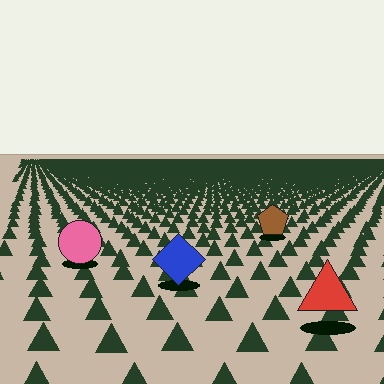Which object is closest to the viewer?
The red triangle is closest. The texture marks near it are larger and more spread out.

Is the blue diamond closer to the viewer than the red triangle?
No. The red triangle is closer — you can tell from the texture gradient: the ground texture is coarser near it.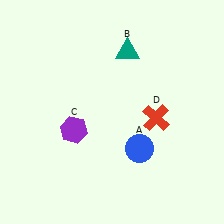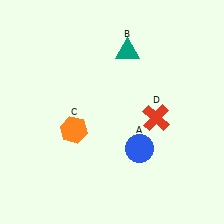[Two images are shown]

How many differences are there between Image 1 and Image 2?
There is 1 difference between the two images.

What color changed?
The hexagon (C) changed from purple in Image 1 to orange in Image 2.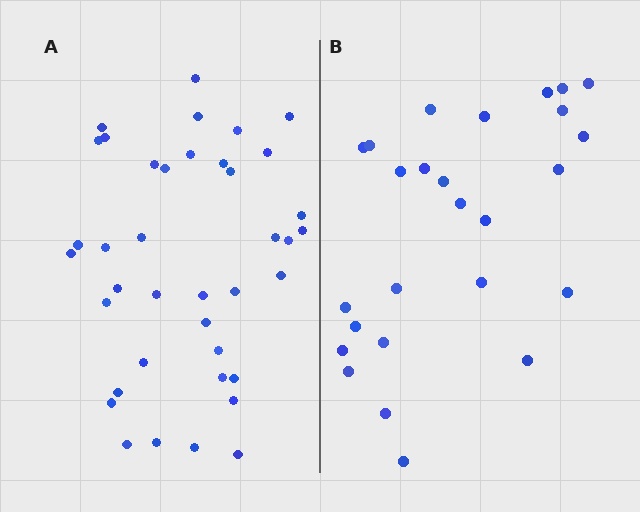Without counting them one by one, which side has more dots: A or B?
Region A (the left region) has more dots.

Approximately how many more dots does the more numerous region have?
Region A has approximately 15 more dots than region B.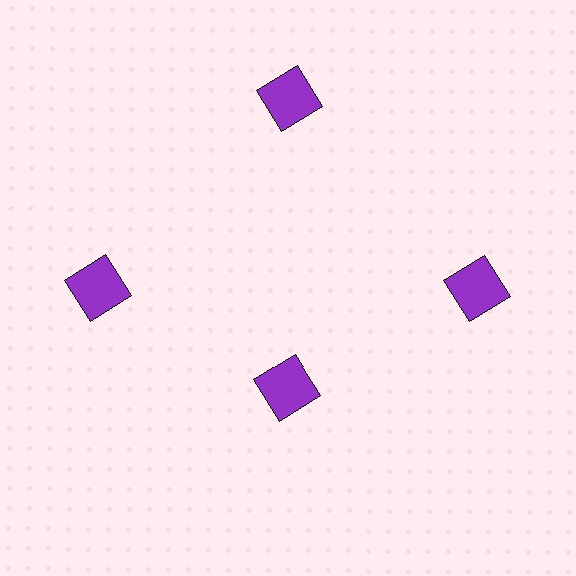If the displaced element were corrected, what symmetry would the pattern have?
It would have 4-fold rotational symmetry — the pattern would map onto itself every 90 degrees.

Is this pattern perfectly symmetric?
No. The 4 purple squares are arranged in a ring, but one element near the 6 o'clock position is pulled inward toward the center, breaking the 4-fold rotational symmetry.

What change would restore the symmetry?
The symmetry would be restored by moving it outward, back onto the ring so that all 4 squares sit at equal angles and equal distance from the center.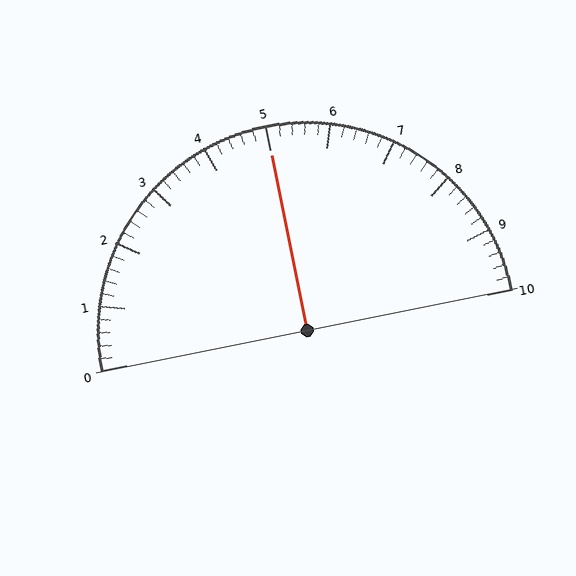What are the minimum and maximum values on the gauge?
The gauge ranges from 0 to 10.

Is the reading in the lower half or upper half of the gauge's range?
The reading is in the upper half of the range (0 to 10).